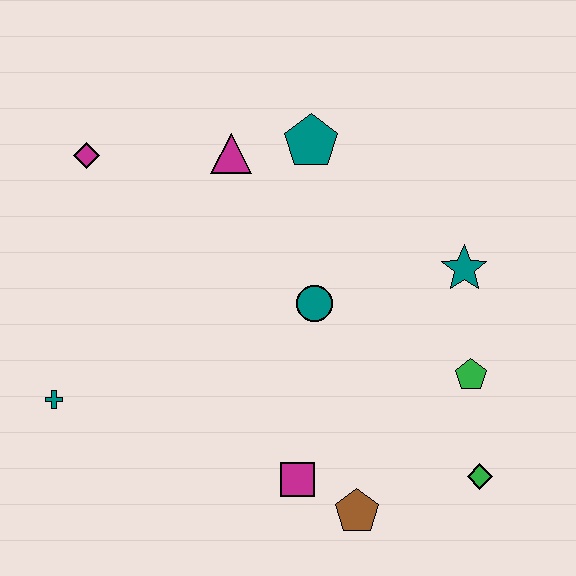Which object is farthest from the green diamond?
The magenta diamond is farthest from the green diamond.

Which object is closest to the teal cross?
The magenta diamond is closest to the teal cross.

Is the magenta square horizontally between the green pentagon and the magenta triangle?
Yes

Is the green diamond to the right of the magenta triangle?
Yes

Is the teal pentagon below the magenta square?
No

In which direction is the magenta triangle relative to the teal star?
The magenta triangle is to the left of the teal star.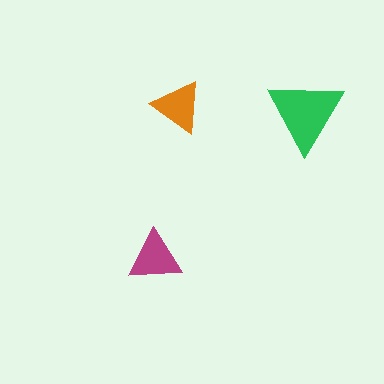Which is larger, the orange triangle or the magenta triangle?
The magenta one.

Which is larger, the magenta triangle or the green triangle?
The green one.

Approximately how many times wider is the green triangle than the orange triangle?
About 1.5 times wider.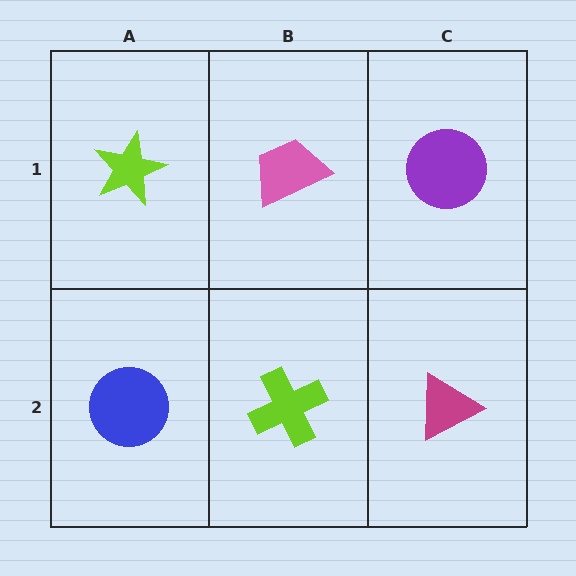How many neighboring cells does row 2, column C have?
2.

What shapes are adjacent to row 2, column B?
A pink trapezoid (row 1, column B), a blue circle (row 2, column A), a magenta triangle (row 2, column C).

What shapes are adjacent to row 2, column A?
A lime star (row 1, column A), a lime cross (row 2, column B).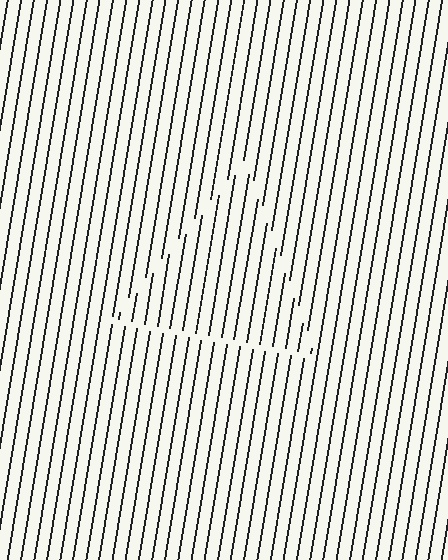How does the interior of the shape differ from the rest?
The interior of the shape contains the same grating, shifted by half a period — the contour is defined by the phase discontinuity where line-ends from the inner and outer gratings abut.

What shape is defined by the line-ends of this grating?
An illusory triangle. The interior of the shape contains the same grating, shifted by half a period — the contour is defined by the phase discontinuity where line-ends from the inner and outer gratings abut.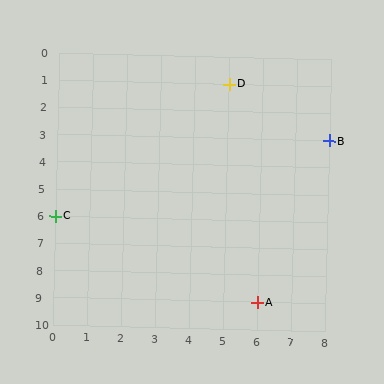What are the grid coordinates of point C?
Point C is at grid coordinates (0, 6).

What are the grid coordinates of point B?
Point B is at grid coordinates (8, 3).